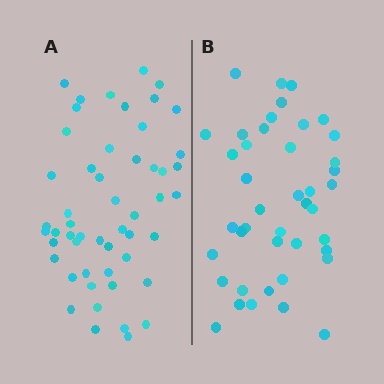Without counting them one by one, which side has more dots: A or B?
Region A (the left region) has more dots.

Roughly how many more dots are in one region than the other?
Region A has roughly 10 or so more dots than region B.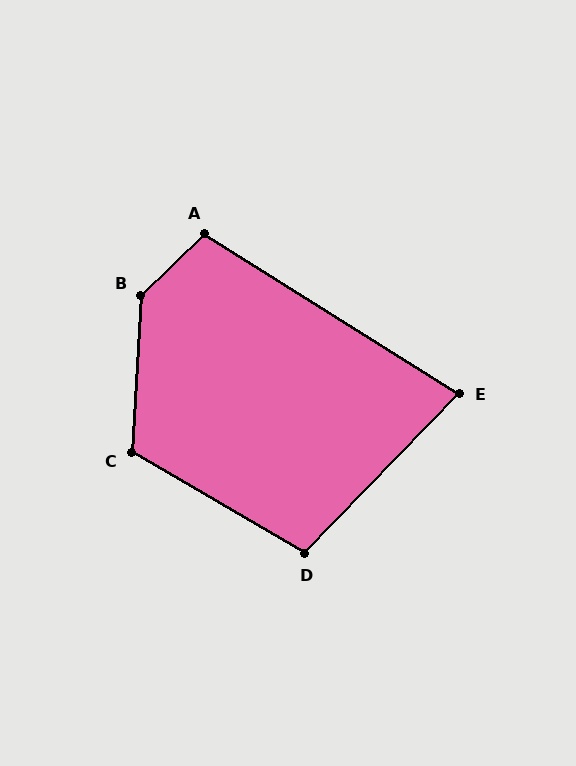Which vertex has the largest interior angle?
B, at approximately 138 degrees.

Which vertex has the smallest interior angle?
E, at approximately 78 degrees.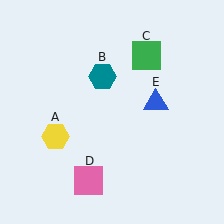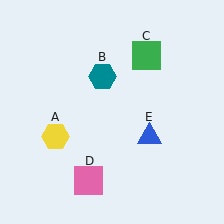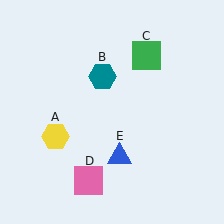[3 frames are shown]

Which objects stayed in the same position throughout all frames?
Yellow hexagon (object A) and teal hexagon (object B) and green square (object C) and pink square (object D) remained stationary.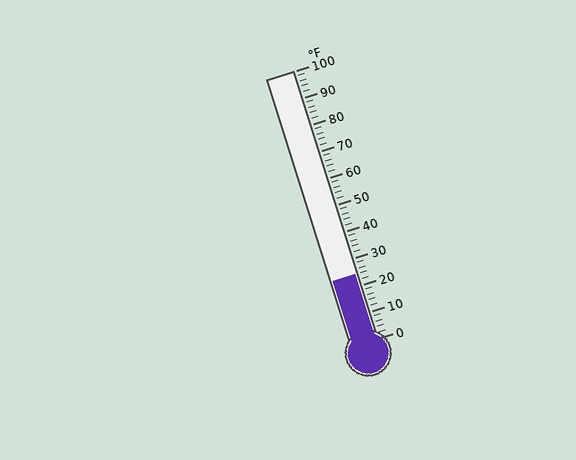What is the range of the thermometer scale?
The thermometer scale ranges from 0°F to 100°F.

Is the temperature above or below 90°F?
The temperature is below 90°F.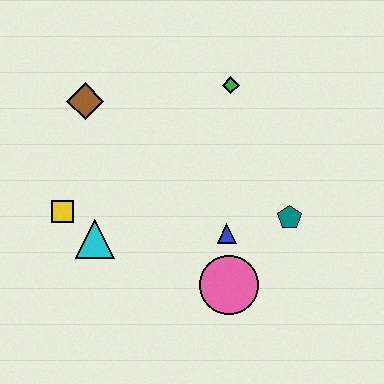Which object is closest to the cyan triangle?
The yellow square is closest to the cyan triangle.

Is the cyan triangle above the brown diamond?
No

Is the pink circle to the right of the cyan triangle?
Yes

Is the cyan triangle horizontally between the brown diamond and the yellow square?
No